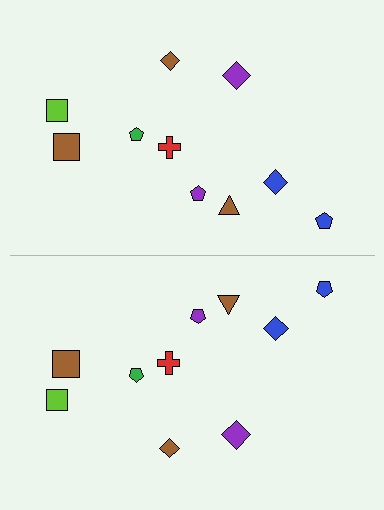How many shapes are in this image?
There are 20 shapes in this image.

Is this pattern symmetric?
Yes, this pattern has bilateral (reflection) symmetry.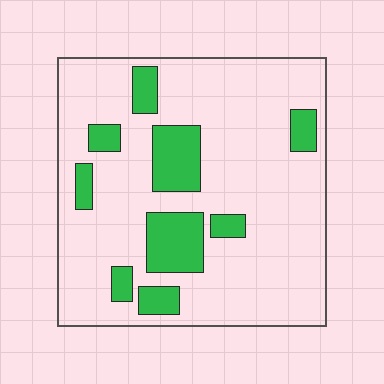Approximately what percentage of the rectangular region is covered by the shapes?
Approximately 20%.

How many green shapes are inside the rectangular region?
9.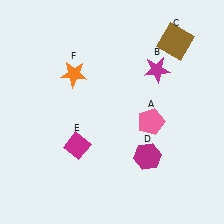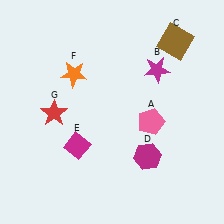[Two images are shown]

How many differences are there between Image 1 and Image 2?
There is 1 difference between the two images.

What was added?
A red star (G) was added in Image 2.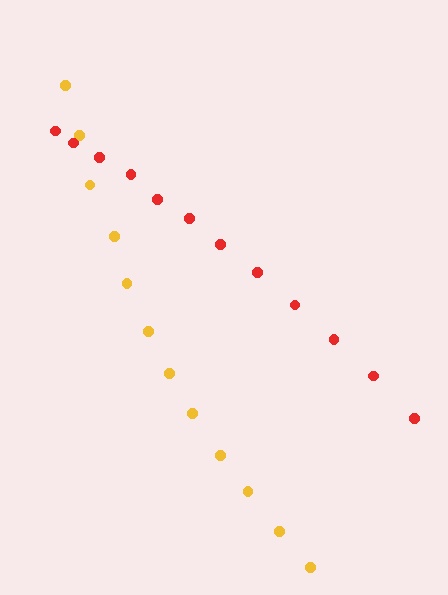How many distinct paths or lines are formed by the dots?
There are 2 distinct paths.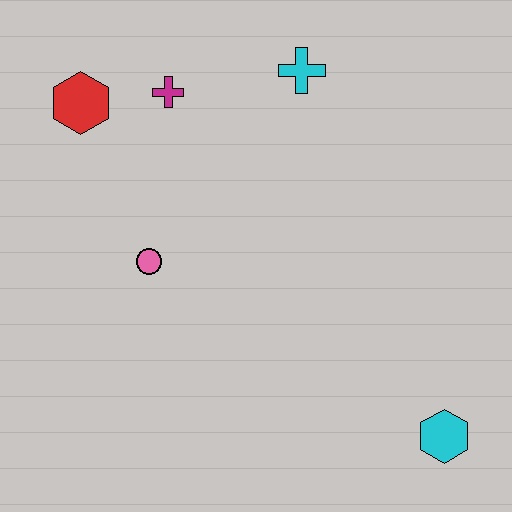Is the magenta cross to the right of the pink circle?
Yes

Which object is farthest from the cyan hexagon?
The red hexagon is farthest from the cyan hexagon.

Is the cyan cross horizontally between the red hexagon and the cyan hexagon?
Yes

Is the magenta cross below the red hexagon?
No